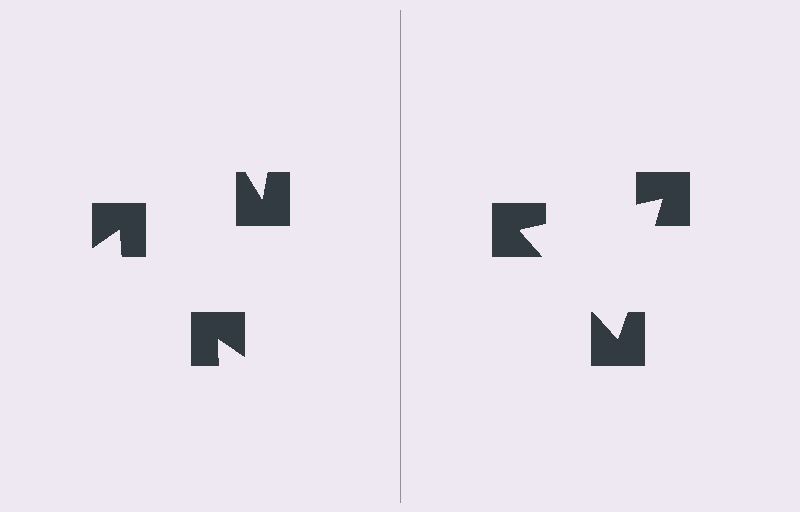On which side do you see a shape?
An illusory triangle appears on the right side. On the left side the wedge cuts are rotated, so no coherent shape forms.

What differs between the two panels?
The notched squares are positioned identically on both sides; only the wedge orientations differ. On the right they align to a triangle; on the left they are misaligned.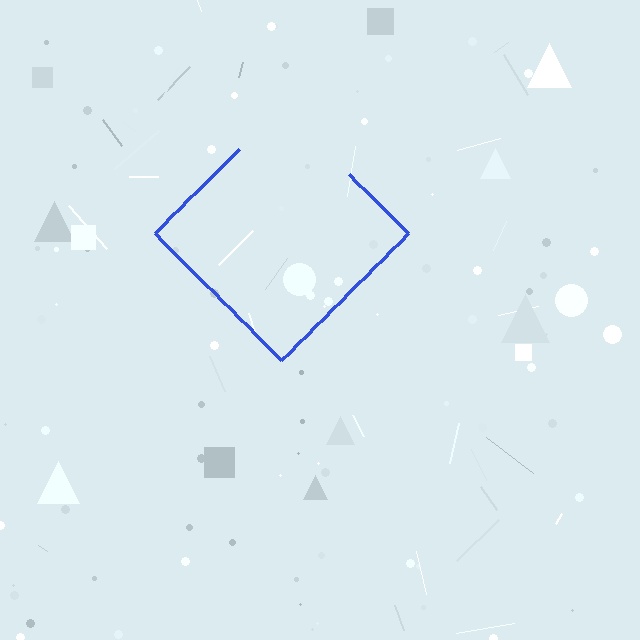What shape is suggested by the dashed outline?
The dashed outline suggests a diamond.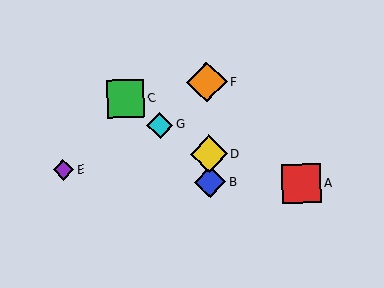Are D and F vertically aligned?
Yes, both are at x≈209.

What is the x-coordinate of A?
Object A is at x≈302.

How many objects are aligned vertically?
3 objects (B, D, F) are aligned vertically.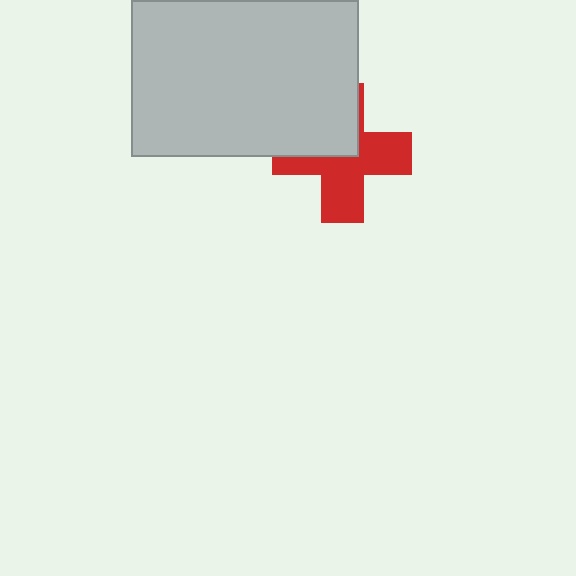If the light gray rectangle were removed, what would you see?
You would see the complete red cross.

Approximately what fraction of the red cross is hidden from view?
Roughly 40% of the red cross is hidden behind the light gray rectangle.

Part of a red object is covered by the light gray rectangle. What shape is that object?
It is a cross.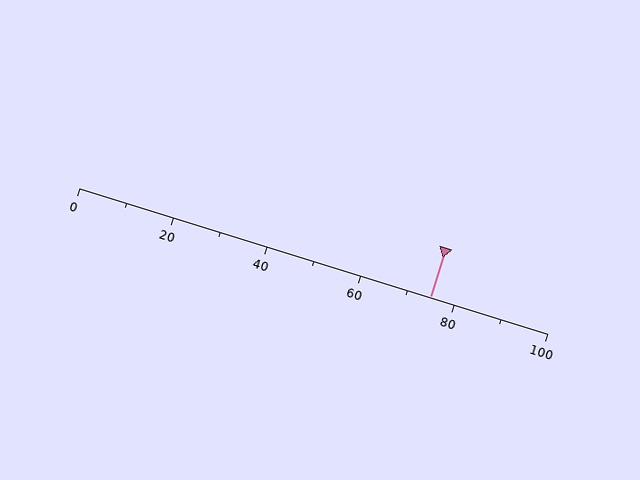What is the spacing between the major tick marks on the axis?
The major ticks are spaced 20 apart.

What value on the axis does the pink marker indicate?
The marker indicates approximately 75.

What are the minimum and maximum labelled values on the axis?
The axis runs from 0 to 100.